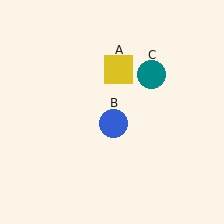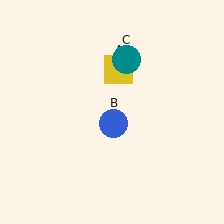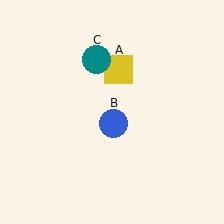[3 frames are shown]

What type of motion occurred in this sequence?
The teal circle (object C) rotated counterclockwise around the center of the scene.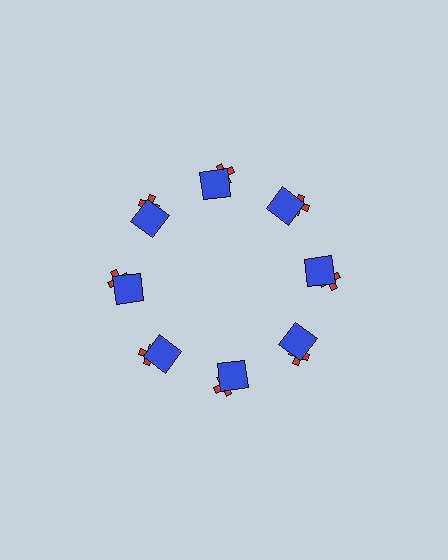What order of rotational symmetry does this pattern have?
This pattern has 8-fold rotational symmetry.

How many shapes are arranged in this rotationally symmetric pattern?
There are 16 shapes, arranged in 8 groups of 2.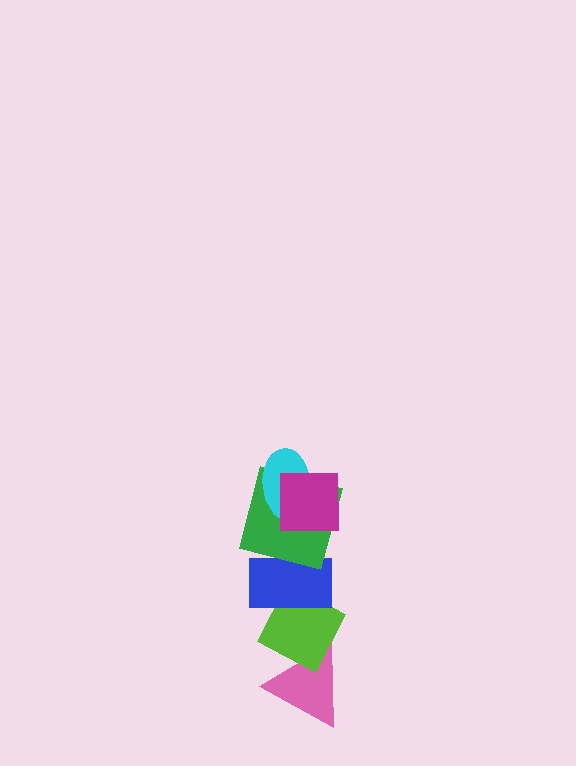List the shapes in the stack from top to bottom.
From top to bottom: the magenta square, the cyan ellipse, the green square, the blue rectangle, the lime diamond, the pink triangle.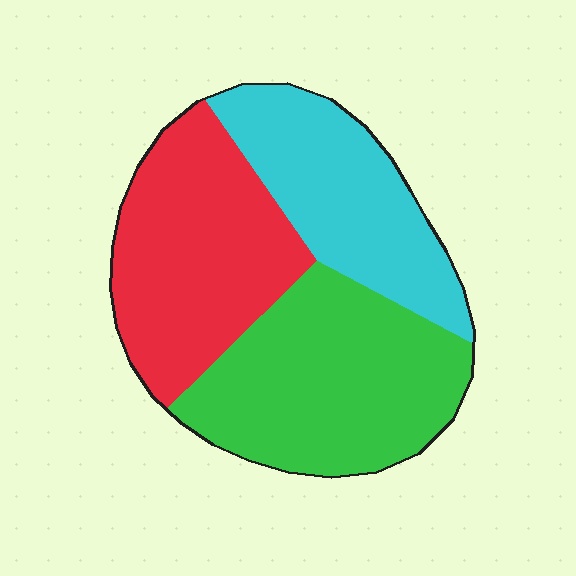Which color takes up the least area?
Cyan, at roughly 30%.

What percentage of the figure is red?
Red covers 34% of the figure.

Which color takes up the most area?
Green, at roughly 40%.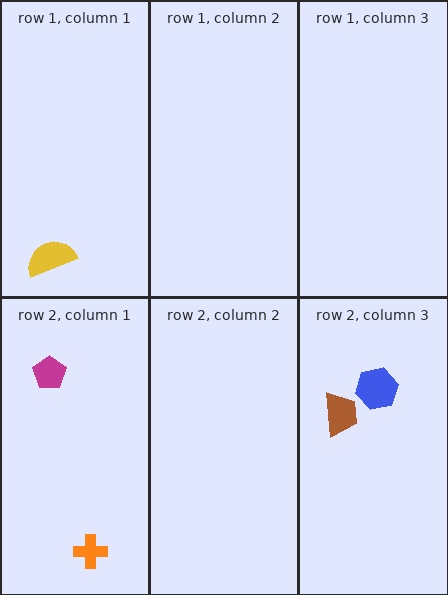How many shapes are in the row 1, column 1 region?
1.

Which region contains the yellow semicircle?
The row 1, column 1 region.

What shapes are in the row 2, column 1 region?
The orange cross, the magenta pentagon.